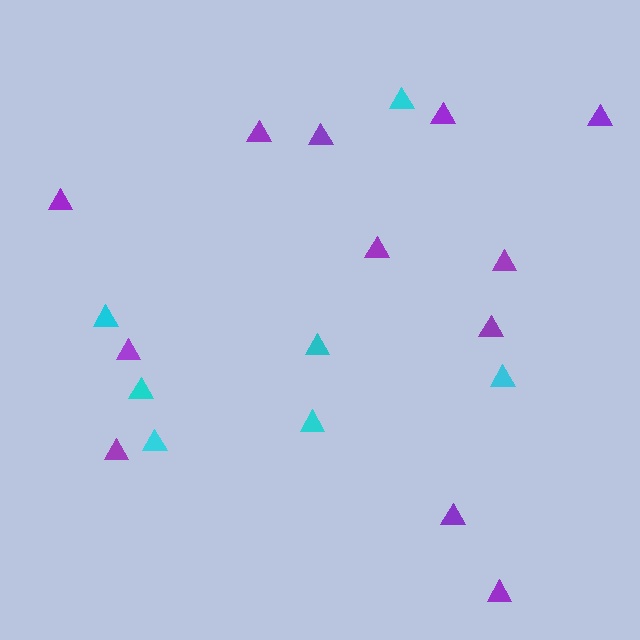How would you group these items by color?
There are 2 groups: one group of purple triangles (12) and one group of cyan triangles (7).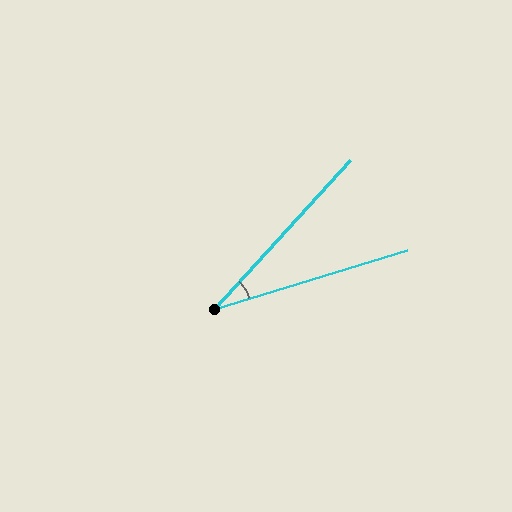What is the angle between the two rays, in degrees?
Approximately 30 degrees.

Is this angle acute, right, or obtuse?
It is acute.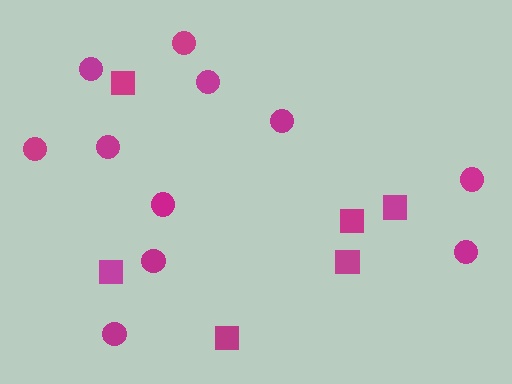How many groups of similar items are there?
There are 2 groups: one group of squares (6) and one group of circles (11).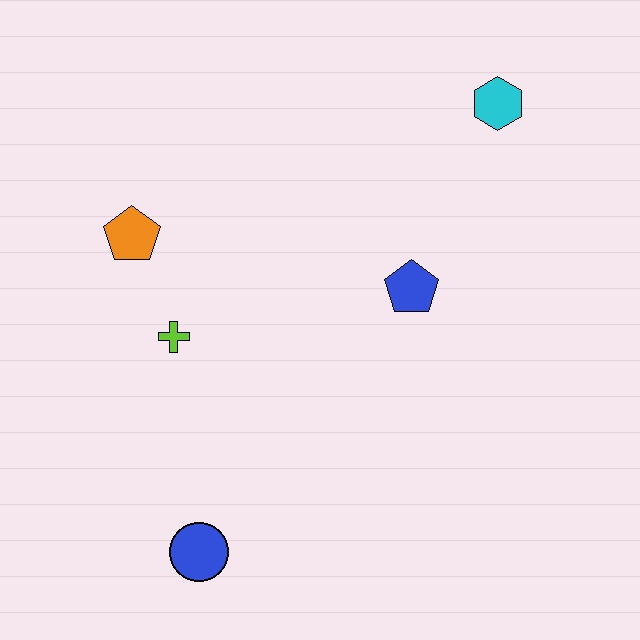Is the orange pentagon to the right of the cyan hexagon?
No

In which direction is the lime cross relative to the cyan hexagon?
The lime cross is to the left of the cyan hexagon.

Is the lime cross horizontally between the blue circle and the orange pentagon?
Yes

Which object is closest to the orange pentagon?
The lime cross is closest to the orange pentagon.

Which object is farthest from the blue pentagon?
The blue circle is farthest from the blue pentagon.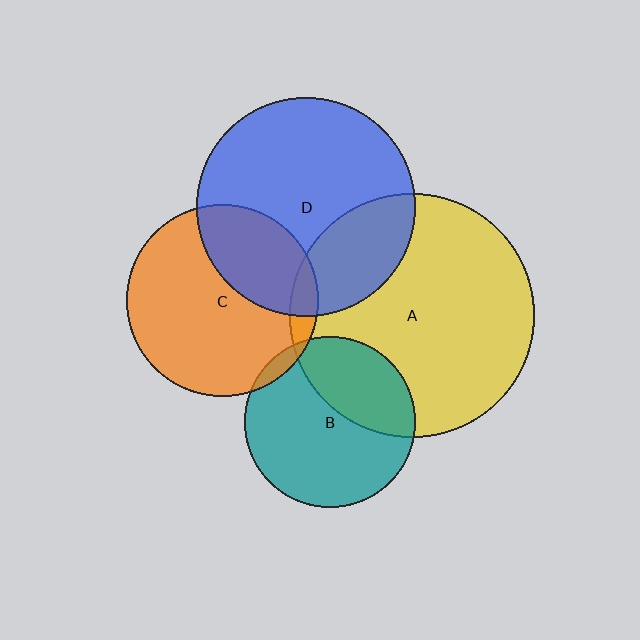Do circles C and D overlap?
Yes.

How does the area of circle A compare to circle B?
Approximately 2.0 times.